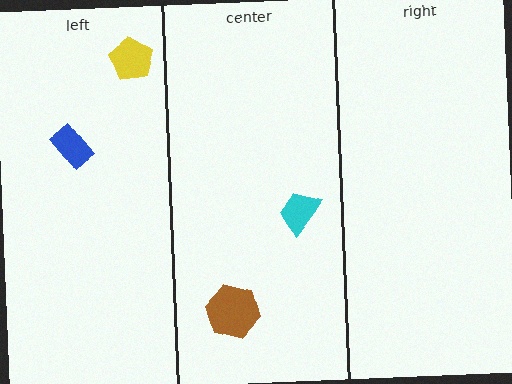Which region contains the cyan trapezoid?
The center region.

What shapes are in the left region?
The yellow pentagon, the blue rectangle.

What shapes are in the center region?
The cyan trapezoid, the brown hexagon.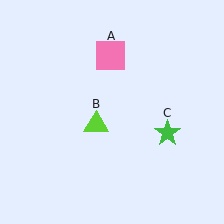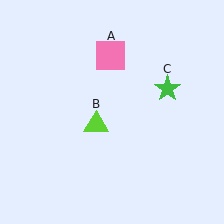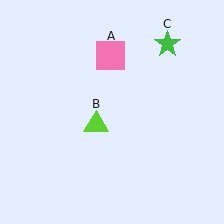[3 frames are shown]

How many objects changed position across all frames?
1 object changed position: green star (object C).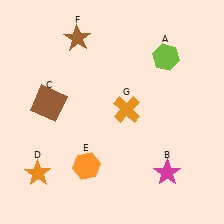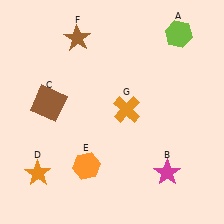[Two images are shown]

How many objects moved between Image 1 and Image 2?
1 object moved between the two images.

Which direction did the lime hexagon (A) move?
The lime hexagon (A) moved up.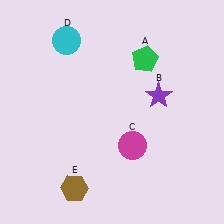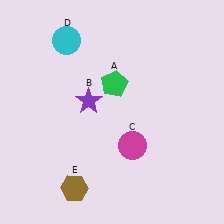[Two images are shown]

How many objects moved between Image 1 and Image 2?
2 objects moved between the two images.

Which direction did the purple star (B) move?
The purple star (B) moved left.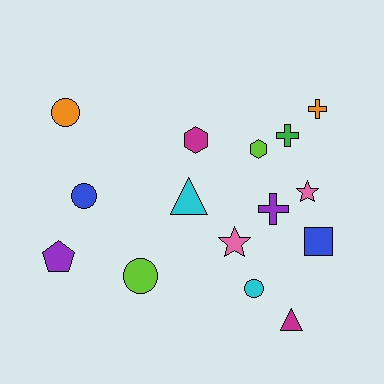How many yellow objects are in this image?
There are no yellow objects.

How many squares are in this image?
There is 1 square.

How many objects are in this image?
There are 15 objects.